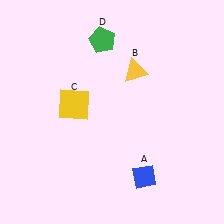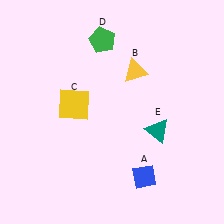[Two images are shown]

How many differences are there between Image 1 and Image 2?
There is 1 difference between the two images.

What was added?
A teal triangle (E) was added in Image 2.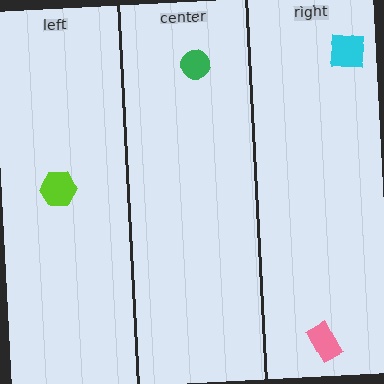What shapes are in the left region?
The lime hexagon.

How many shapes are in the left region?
1.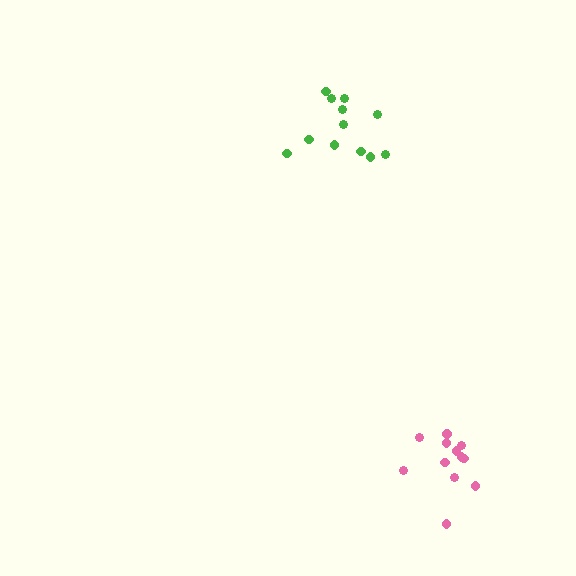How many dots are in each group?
Group 1: 12 dots, Group 2: 12 dots (24 total).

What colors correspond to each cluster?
The clusters are colored: pink, green.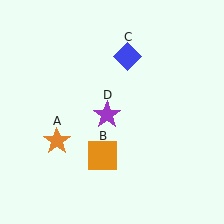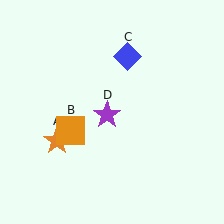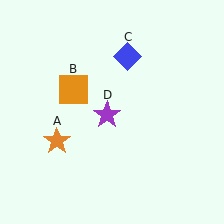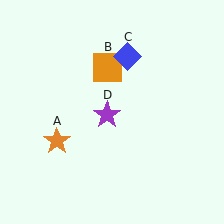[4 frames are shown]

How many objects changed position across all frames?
1 object changed position: orange square (object B).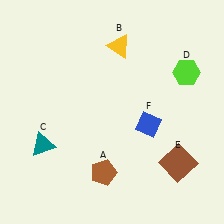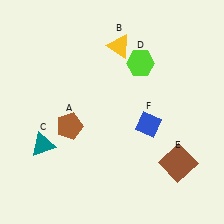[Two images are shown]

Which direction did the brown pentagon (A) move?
The brown pentagon (A) moved up.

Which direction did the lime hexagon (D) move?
The lime hexagon (D) moved left.